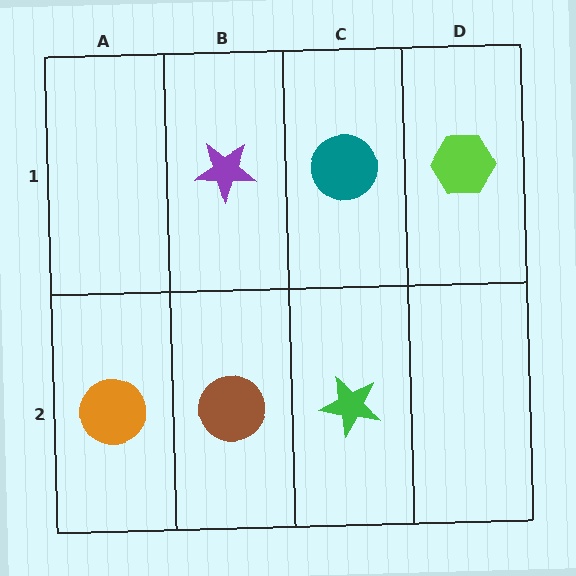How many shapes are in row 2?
3 shapes.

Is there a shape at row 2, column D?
No, that cell is empty.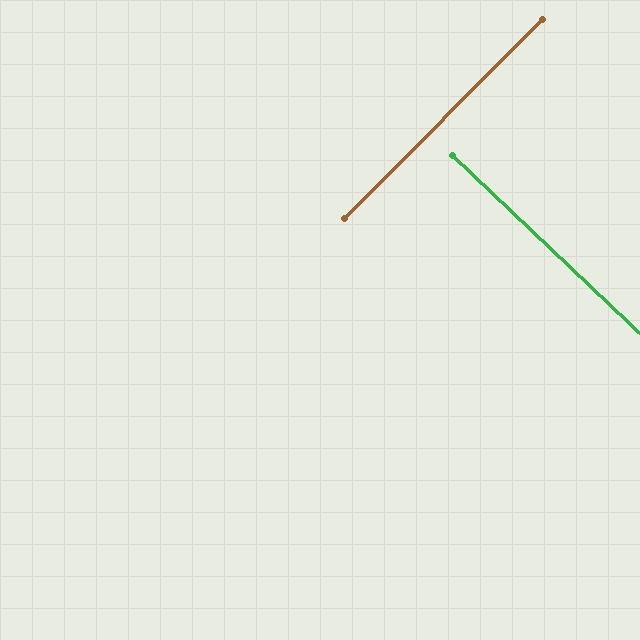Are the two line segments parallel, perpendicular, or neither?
Perpendicular — they meet at approximately 89°.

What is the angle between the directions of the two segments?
Approximately 89 degrees.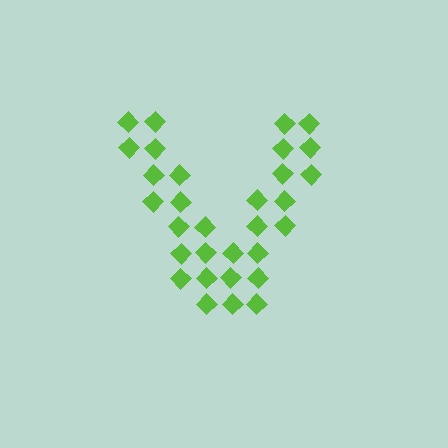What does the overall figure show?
The overall figure shows the letter V.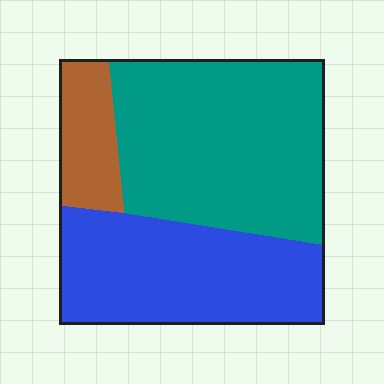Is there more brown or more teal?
Teal.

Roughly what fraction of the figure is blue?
Blue takes up between a quarter and a half of the figure.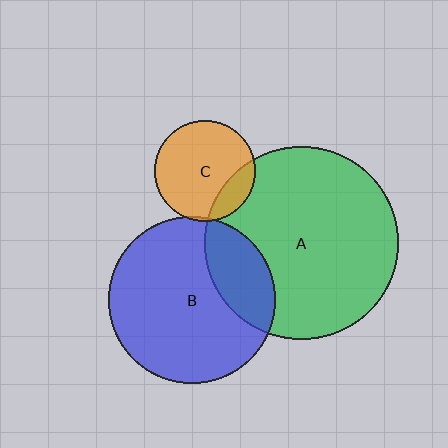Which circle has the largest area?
Circle A (green).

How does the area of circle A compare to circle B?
Approximately 1.3 times.